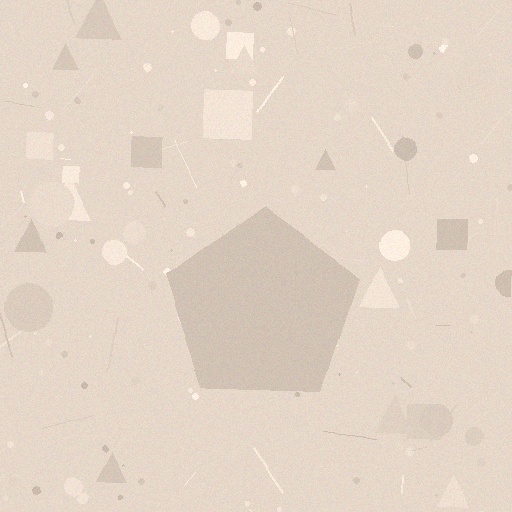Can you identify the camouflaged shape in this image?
The camouflaged shape is a pentagon.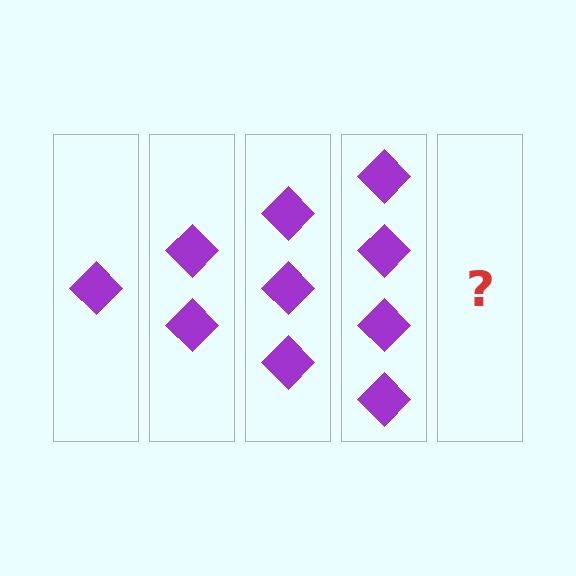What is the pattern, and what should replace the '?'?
The pattern is that each step adds one more diamond. The '?' should be 5 diamonds.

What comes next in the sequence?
The next element should be 5 diamonds.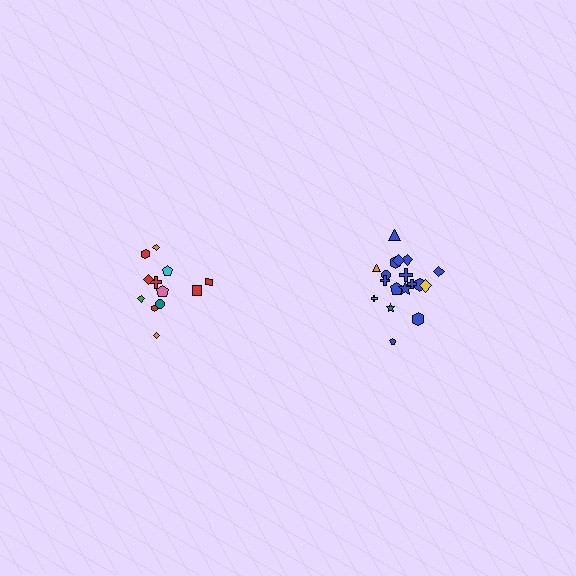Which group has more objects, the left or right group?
The right group.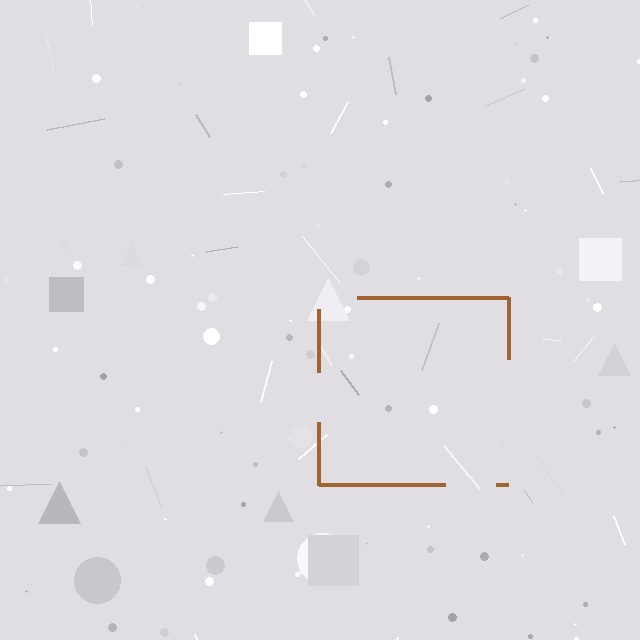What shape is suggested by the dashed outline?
The dashed outline suggests a square.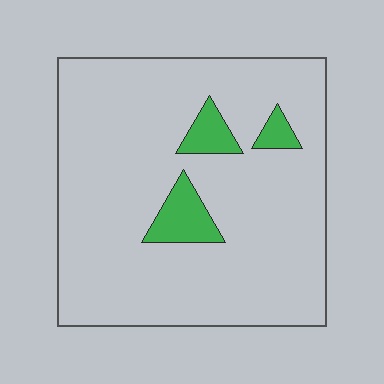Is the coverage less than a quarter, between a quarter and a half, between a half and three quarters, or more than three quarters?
Less than a quarter.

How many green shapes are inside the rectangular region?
3.